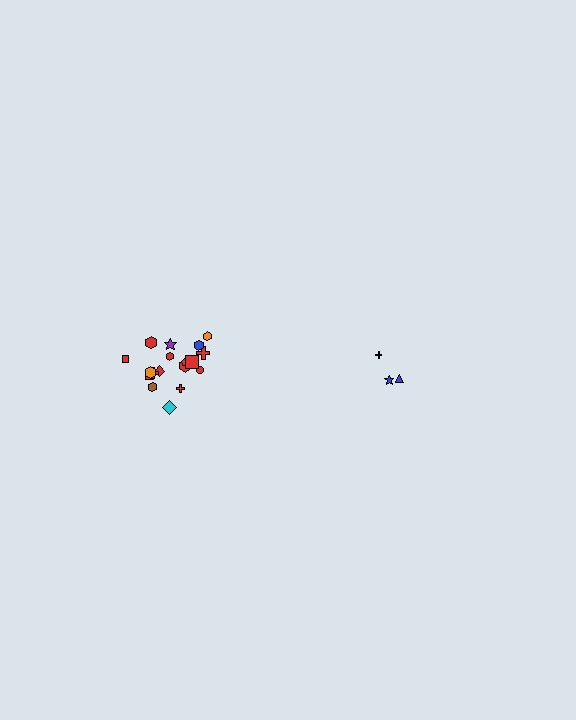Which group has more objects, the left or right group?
The left group.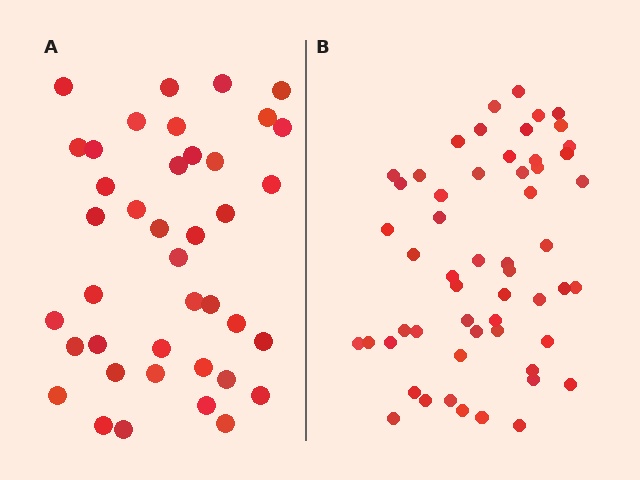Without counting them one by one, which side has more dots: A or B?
Region B (the right region) has more dots.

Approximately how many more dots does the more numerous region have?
Region B has approximately 15 more dots than region A.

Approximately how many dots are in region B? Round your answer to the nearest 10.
About 60 dots. (The exact count is 55, which rounds to 60.)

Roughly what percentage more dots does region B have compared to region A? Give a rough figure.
About 40% more.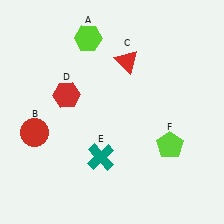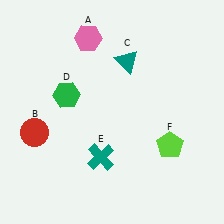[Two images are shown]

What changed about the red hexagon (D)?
In Image 1, D is red. In Image 2, it changed to green.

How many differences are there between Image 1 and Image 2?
There are 3 differences between the two images.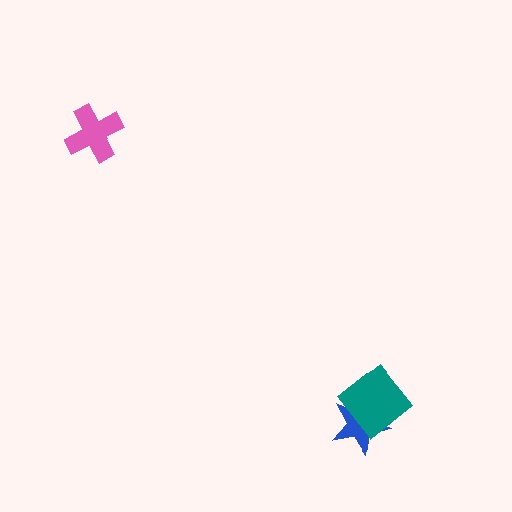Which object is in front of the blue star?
The teal diamond is in front of the blue star.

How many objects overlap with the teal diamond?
1 object overlaps with the teal diamond.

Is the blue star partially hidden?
Yes, it is partially covered by another shape.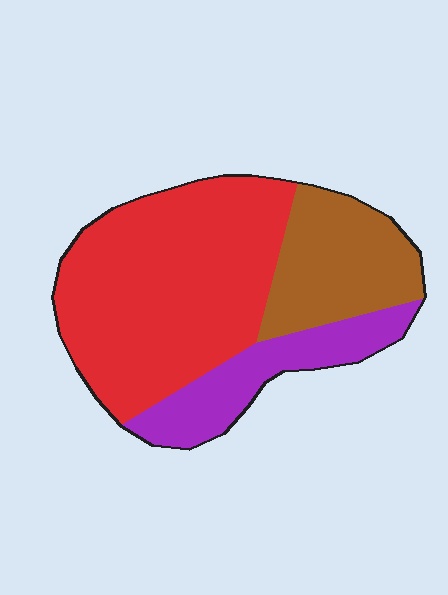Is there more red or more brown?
Red.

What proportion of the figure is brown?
Brown takes up about one quarter (1/4) of the figure.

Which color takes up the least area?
Purple, at roughly 20%.